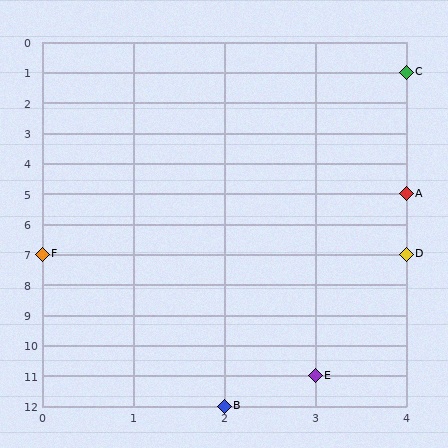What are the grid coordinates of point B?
Point B is at grid coordinates (2, 12).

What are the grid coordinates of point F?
Point F is at grid coordinates (0, 7).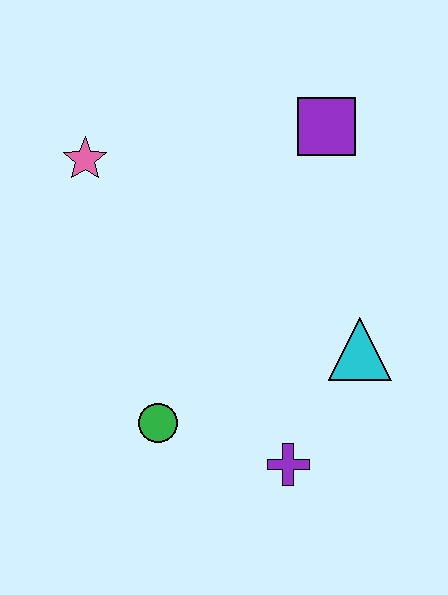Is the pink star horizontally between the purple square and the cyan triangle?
No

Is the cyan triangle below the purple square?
Yes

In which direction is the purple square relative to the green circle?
The purple square is above the green circle.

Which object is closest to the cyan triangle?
The purple cross is closest to the cyan triangle.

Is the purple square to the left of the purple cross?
No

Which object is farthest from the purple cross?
The pink star is farthest from the purple cross.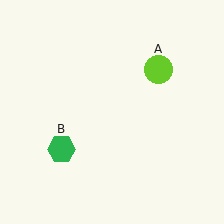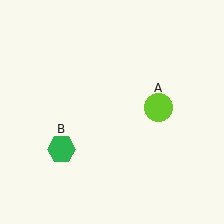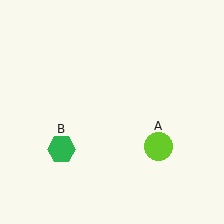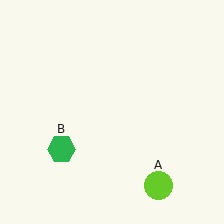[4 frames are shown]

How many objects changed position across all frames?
1 object changed position: lime circle (object A).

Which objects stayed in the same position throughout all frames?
Green hexagon (object B) remained stationary.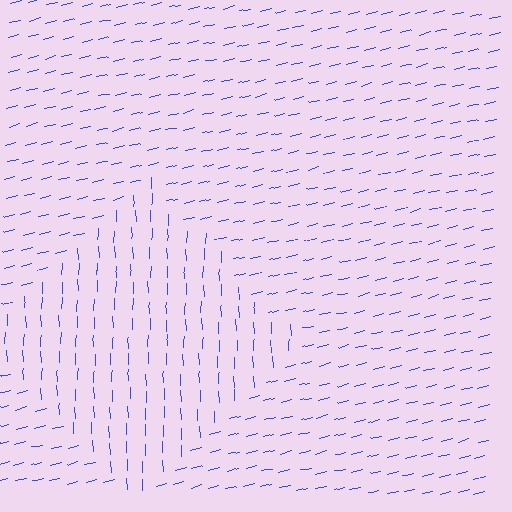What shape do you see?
I see a diamond.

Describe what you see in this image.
The image is filled with small blue line segments. A diamond region in the image has lines oriented differently from the surrounding lines, creating a visible texture boundary.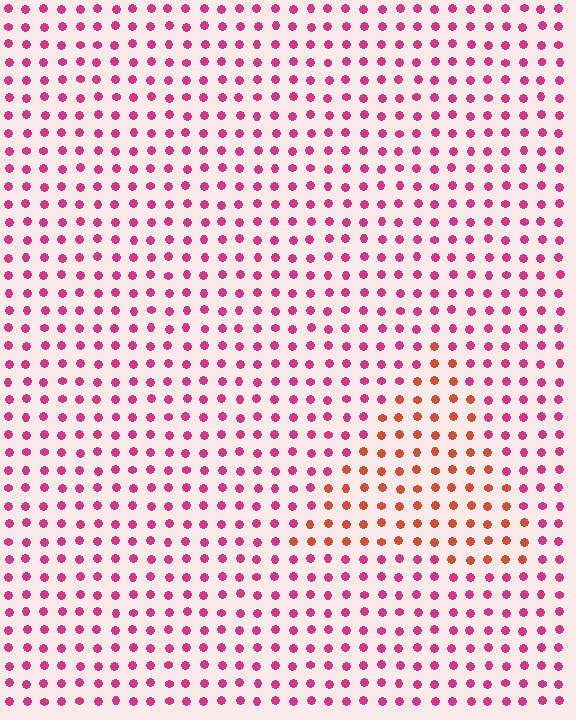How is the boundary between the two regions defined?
The boundary is defined purely by a slight shift in hue (about 41 degrees). Spacing, size, and orientation are identical on both sides.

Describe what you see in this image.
The image is filled with small magenta elements in a uniform arrangement. A triangle-shaped region is visible where the elements are tinted to a slightly different hue, forming a subtle color boundary.